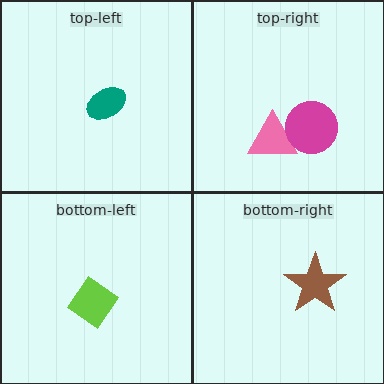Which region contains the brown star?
The bottom-right region.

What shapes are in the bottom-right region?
The brown star.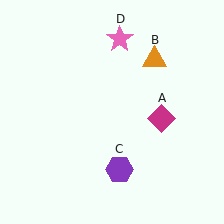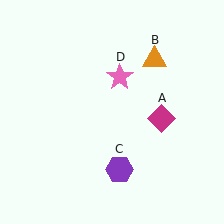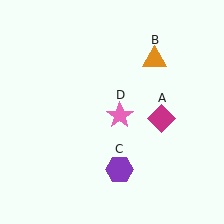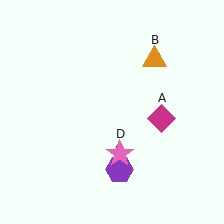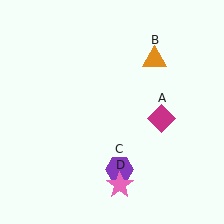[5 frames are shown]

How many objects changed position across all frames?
1 object changed position: pink star (object D).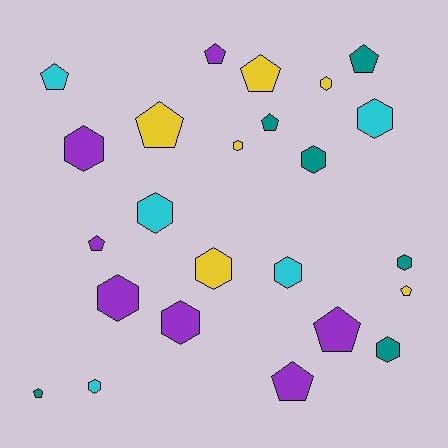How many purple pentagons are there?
There are 4 purple pentagons.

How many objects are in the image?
There are 24 objects.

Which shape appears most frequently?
Hexagon, with 13 objects.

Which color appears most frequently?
Purple, with 7 objects.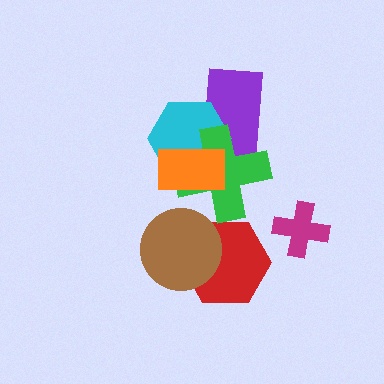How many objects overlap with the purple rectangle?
3 objects overlap with the purple rectangle.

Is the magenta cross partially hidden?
No, no other shape covers it.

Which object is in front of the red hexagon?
The brown circle is in front of the red hexagon.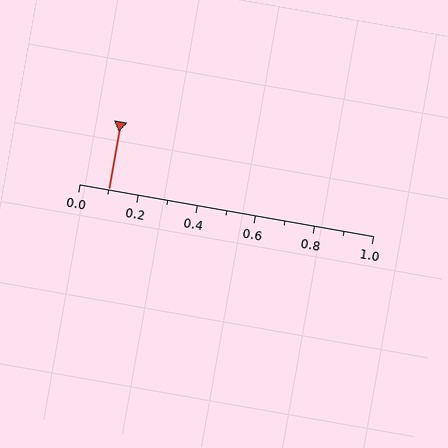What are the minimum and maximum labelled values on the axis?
The axis runs from 0.0 to 1.0.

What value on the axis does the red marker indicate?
The marker indicates approximately 0.1.